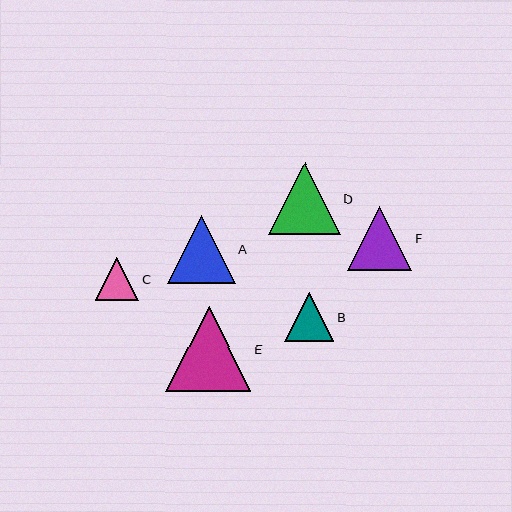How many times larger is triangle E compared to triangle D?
Triangle E is approximately 1.2 times the size of triangle D.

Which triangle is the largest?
Triangle E is the largest with a size of approximately 86 pixels.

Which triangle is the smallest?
Triangle C is the smallest with a size of approximately 43 pixels.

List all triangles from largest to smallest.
From largest to smallest: E, D, A, F, B, C.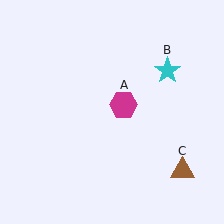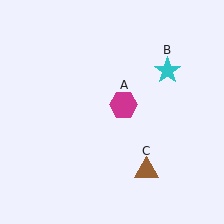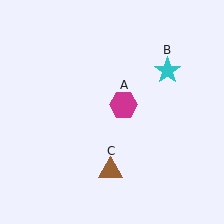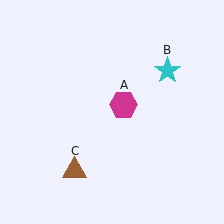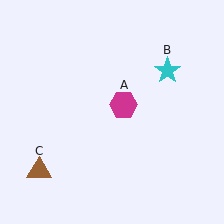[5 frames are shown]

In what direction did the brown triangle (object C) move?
The brown triangle (object C) moved left.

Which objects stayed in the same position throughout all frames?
Magenta hexagon (object A) and cyan star (object B) remained stationary.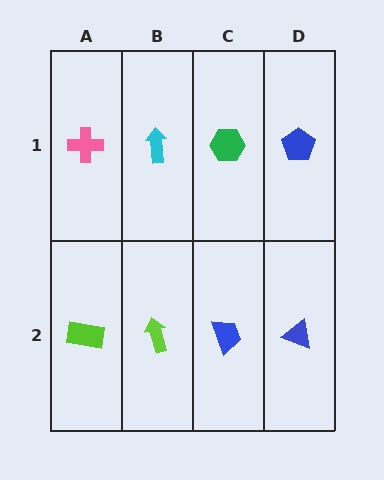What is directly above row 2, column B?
A cyan arrow.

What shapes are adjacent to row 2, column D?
A blue pentagon (row 1, column D), a blue trapezoid (row 2, column C).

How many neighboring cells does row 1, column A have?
2.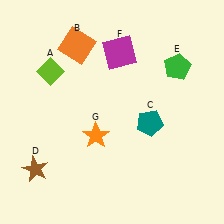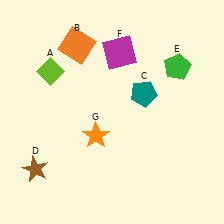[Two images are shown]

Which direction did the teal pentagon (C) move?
The teal pentagon (C) moved up.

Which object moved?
The teal pentagon (C) moved up.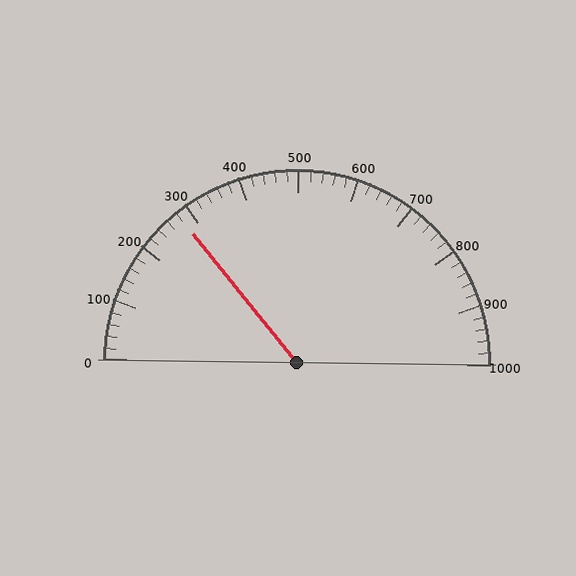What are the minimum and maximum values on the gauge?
The gauge ranges from 0 to 1000.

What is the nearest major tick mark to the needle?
The nearest major tick mark is 300.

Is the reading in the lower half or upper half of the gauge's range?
The reading is in the lower half of the range (0 to 1000).